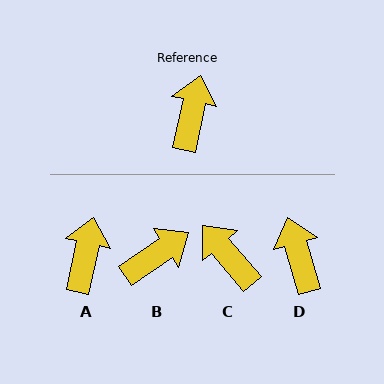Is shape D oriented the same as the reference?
No, it is off by about 28 degrees.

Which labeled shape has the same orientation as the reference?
A.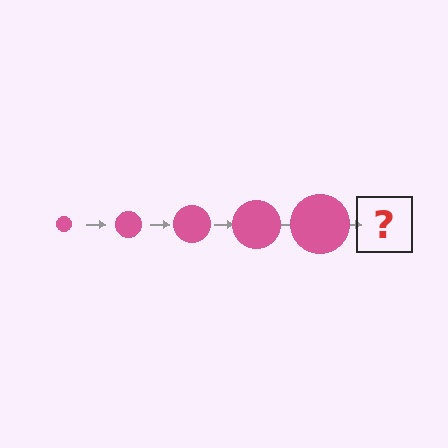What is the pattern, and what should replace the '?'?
The pattern is that the circle gets progressively larger each step. The '?' should be a pink circle, larger than the previous one.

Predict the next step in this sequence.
The next step is a pink circle, larger than the previous one.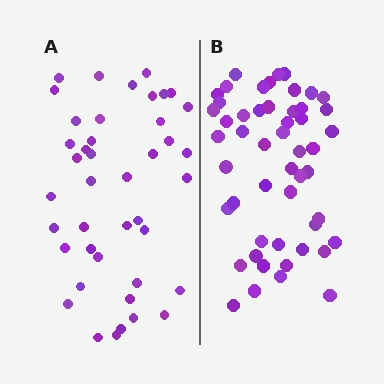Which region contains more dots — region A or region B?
Region B (the right region) has more dots.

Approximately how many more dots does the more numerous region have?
Region B has roughly 8 or so more dots than region A.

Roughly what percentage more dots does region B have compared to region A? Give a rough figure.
About 20% more.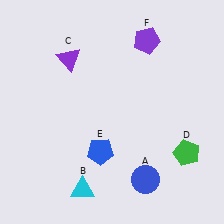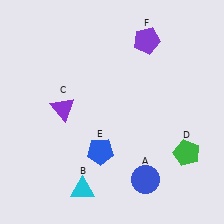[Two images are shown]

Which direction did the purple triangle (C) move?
The purple triangle (C) moved down.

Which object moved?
The purple triangle (C) moved down.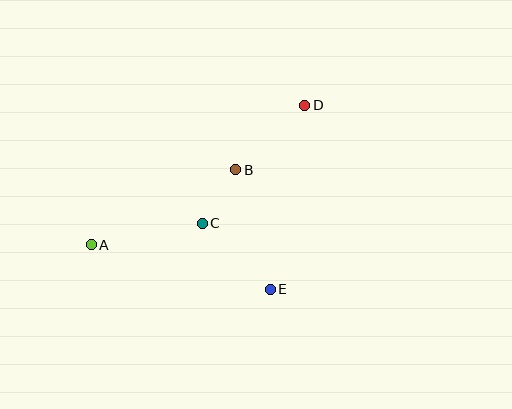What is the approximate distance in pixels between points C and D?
The distance between C and D is approximately 156 pixels.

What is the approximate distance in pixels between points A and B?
The distance between A and B is approximately 163 pixels.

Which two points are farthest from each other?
Points A and D are farthest from each other.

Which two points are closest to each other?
Points B and C are closest to each other.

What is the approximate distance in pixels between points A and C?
The distance between A and C is approximately 113 pixels.